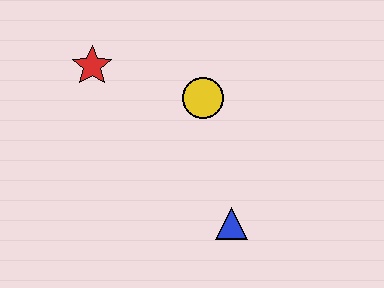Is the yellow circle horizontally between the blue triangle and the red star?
Yes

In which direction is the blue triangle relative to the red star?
The blue triangle is below the red star.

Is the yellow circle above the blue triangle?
Yes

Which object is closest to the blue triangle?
The yellow circle is closest to the blue triangle.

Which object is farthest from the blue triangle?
The red star is farthest from the blue triangle.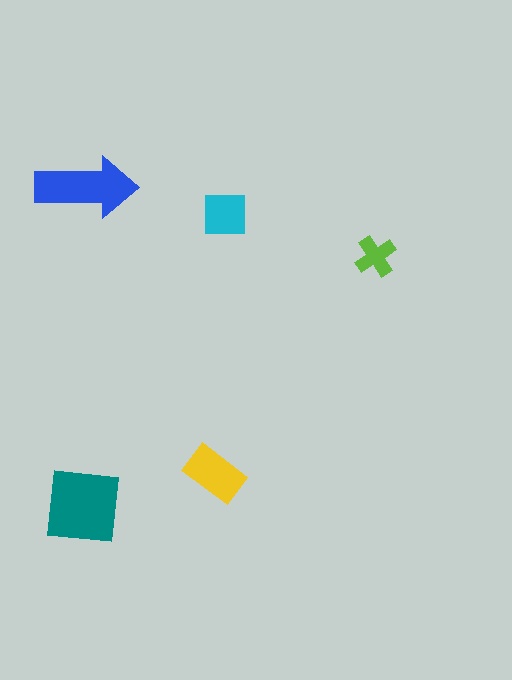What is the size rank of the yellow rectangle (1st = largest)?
3rd.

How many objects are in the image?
There are 5 objects in the image.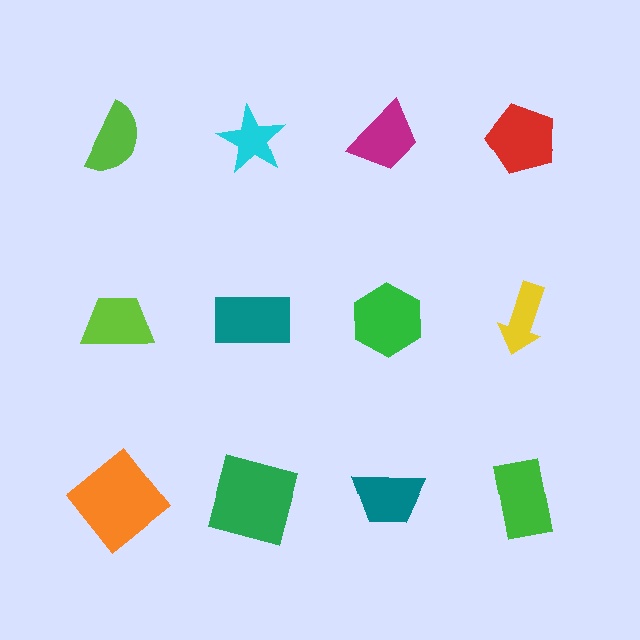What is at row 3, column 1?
An orange diamond.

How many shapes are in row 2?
4 shapes.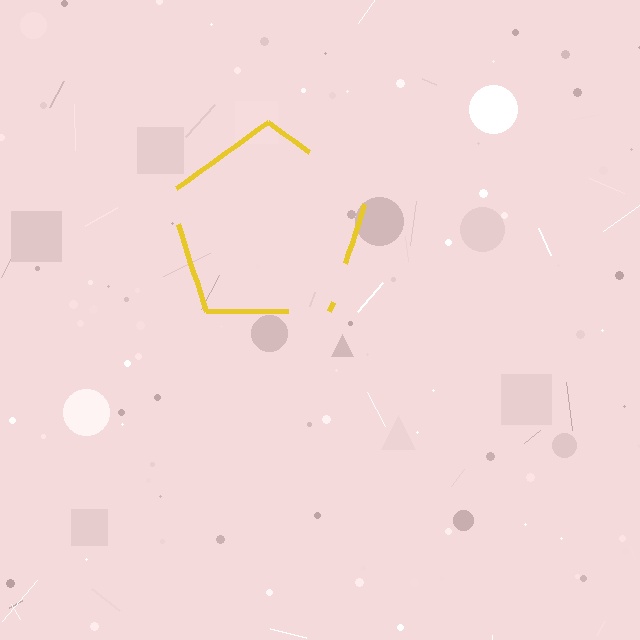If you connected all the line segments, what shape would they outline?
They would outline a pentagon.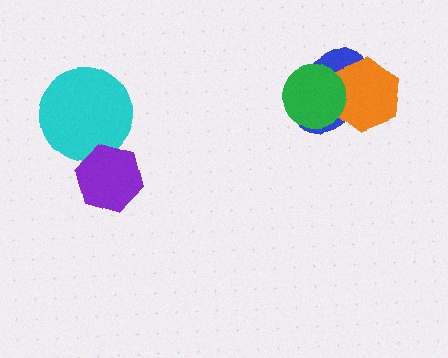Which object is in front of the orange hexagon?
The green circle is in front of the orange hexagon.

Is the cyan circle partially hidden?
Yes, it is partially covered by another shape.